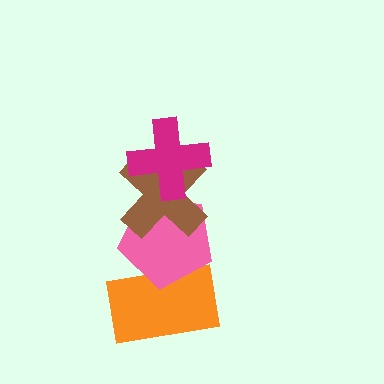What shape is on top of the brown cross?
The magenta cross is on top of the brown cross.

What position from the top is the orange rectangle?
The orange rectangle is 4th from the top.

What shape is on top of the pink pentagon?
The brown cross is on top of the pink pentagon.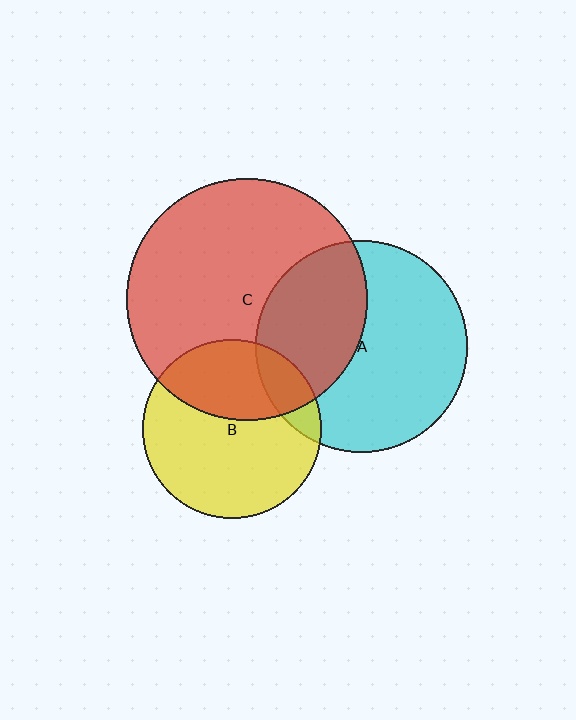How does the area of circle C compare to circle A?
Approximately 1.3 times.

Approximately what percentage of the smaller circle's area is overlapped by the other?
Approximately 35%.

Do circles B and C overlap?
Yes.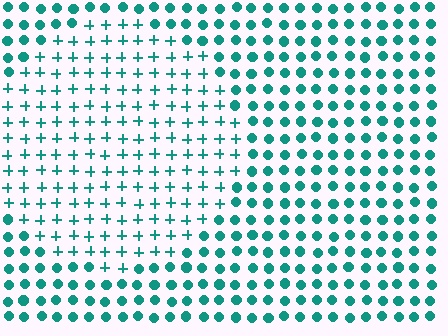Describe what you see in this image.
The image is filled with small teal elements arranged in a uniform grid. A circle-shaped region contains plus signs, while the surrounding area contains circles. The boundary is defined purely by the change in element shape.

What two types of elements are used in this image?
The image uses plus signs inside the circle region and circles outside it.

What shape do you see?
I see a circle.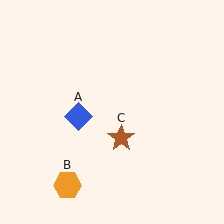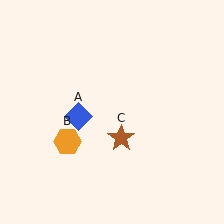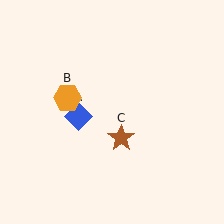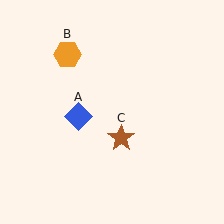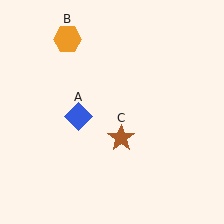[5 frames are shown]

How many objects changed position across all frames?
1 object changed position: orange hexagon (object B).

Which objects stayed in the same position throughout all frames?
Blue diamond (object A) and brown star (object C) remained stationary.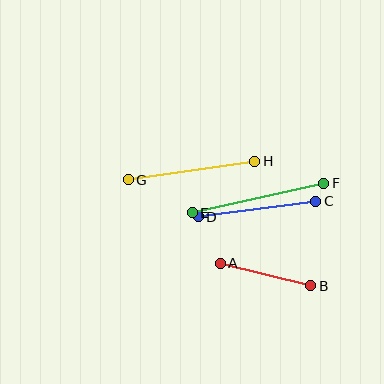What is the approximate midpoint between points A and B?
The midpoint is at approximately (266, 275) pixels.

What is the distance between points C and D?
The distance is approximately 118 pixels.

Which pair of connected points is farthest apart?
Points E and F are farthest apart.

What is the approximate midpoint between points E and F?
The midpoint is at approximately (258, 198) pixels.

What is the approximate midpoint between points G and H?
The midpoint is at approximately (191, 171) pixels.